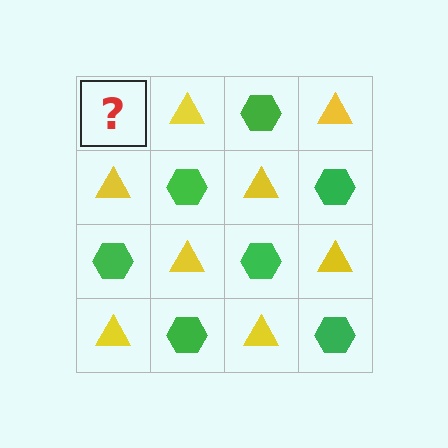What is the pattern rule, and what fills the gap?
The rule is that it alternates green hexagon and yellow triangle in a checkerboard pattern. The gap should be filled with a green hexagon.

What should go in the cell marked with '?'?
The missing cell should contain a green hexagon.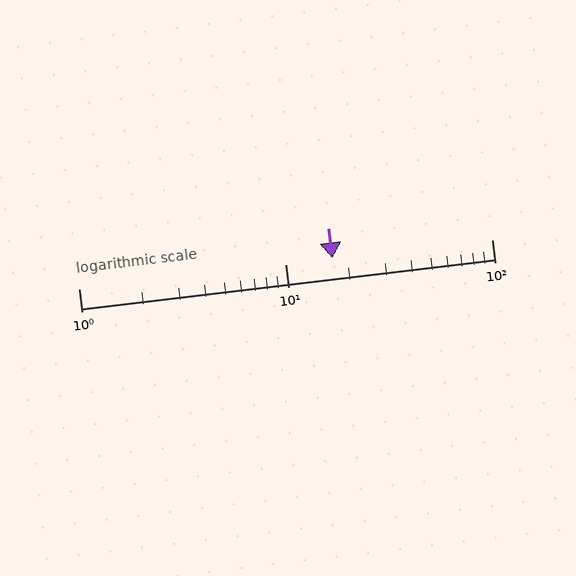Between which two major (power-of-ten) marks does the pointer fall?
The pointer is between 10 and 100.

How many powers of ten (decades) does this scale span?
The scale spans 2 decades, from 1 to 100.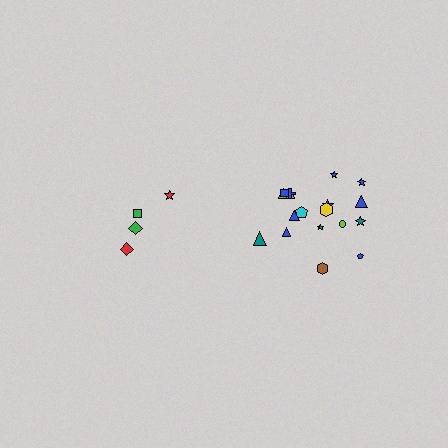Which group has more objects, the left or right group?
The right group.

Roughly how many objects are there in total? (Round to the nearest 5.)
Roughly 20 objects in total.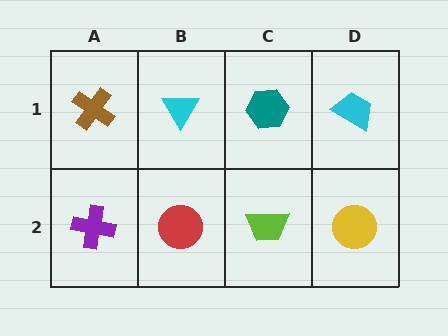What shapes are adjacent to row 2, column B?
A cyan triangle (row 1, column B), a purple cross (row 2, column A), a lime trapezoid (row 2, column C).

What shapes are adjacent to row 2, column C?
A teal hexagon (row 1, column C), a red circle (row 2, column B), a yellow circle (row 2, column D).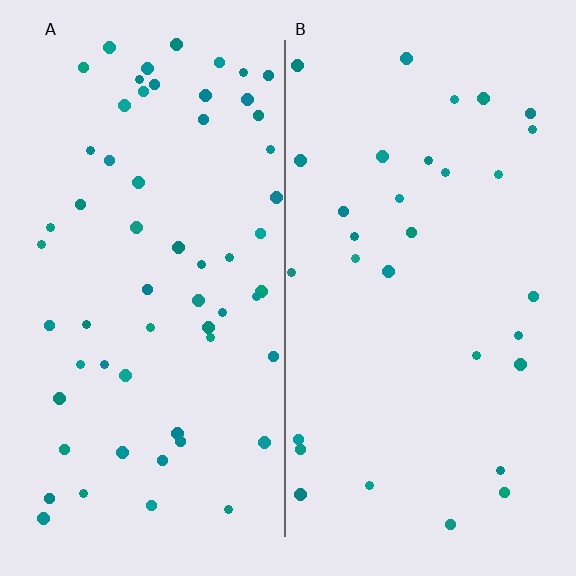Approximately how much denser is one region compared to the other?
Approximately 1.9× — region A over region B.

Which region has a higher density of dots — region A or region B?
A (the left).